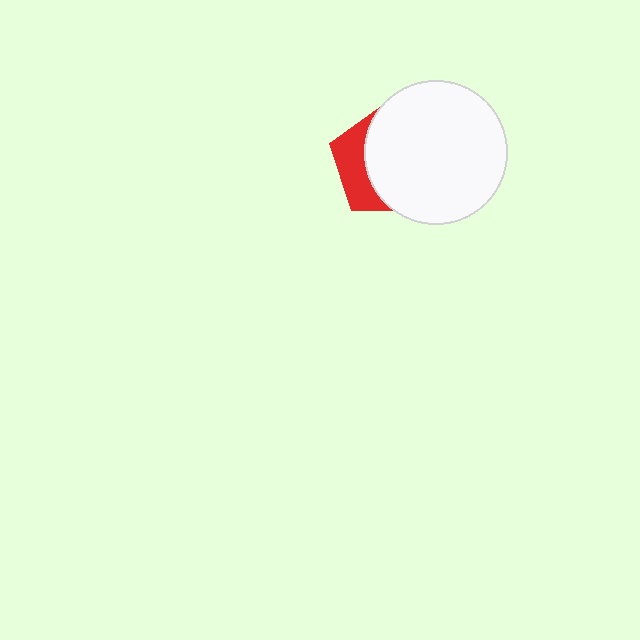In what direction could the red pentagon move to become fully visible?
The red pentagon could move left. That would shift it out from behind the white circle entirely.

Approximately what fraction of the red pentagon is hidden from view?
Roughly 68% of the red pentagon is hidden behind the white circle.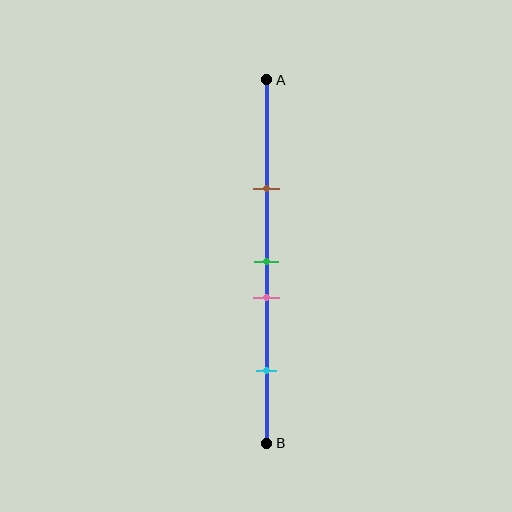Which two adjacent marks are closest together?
The green and pink marks are the closest adjacent pair.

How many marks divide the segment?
There are 4 marks dividing the segment.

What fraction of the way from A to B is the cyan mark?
The cyan mark is approximately 80% (0.8) of the way from A to B.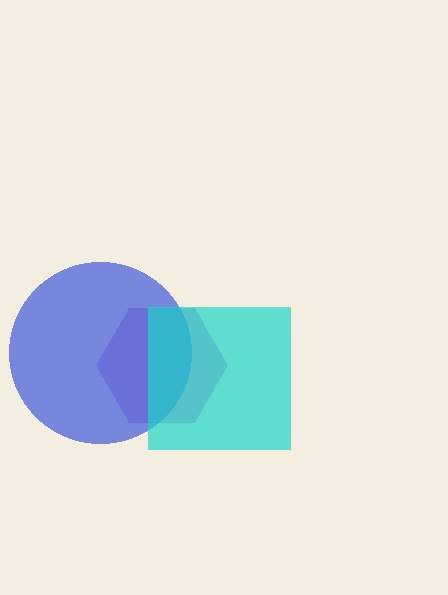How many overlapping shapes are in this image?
There are 3 overlapping shapes in the image.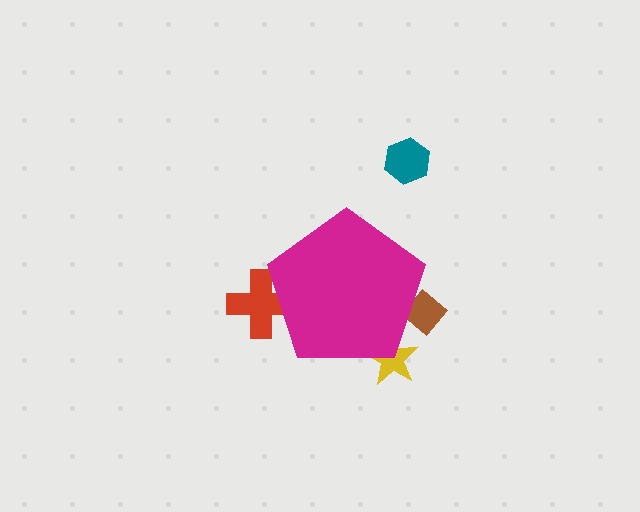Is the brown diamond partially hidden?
Yes, the brown diamond is partially hidden behind the magenta pentagon.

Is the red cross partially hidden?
Yes, the red cross is partially hidden behind the magenta pentagon.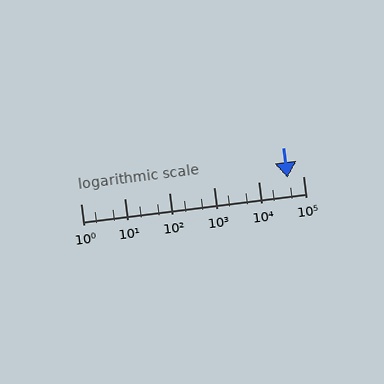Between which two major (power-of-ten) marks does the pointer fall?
The pointer is between 10000 and 100000.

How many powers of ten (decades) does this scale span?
The scale spans 5 decades, from 1 to 100000.